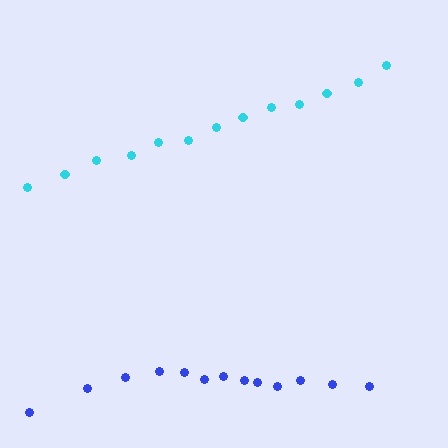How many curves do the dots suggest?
There are 2 distinct paths.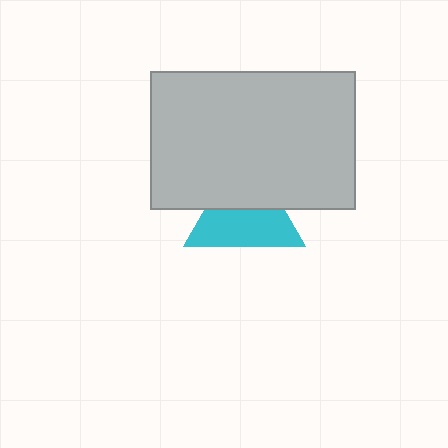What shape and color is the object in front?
The object in front is a light gray rectangle.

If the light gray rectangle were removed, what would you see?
You would see the complete cyan triangle.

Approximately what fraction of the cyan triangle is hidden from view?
Roughly 42% of the cyan triangle is hidden behind the light gray rectangle.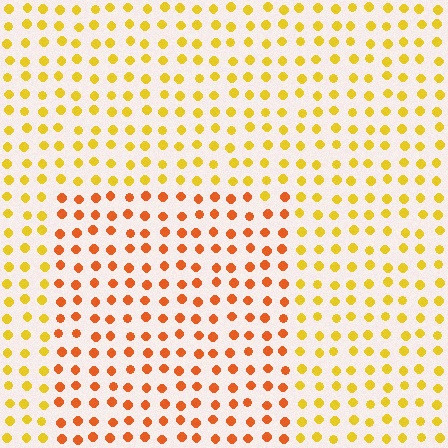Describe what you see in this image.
The image is filled with small yellow elements in a uniform arrangement. A rectangle-shaped region is visible where the elements are tinted to a slightly different hue, forming a subtle color boundary.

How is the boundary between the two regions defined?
The boundary is defined purely by a slight shift in hue (about 34 degrees). Spacing, size, and orientation are identical on both sides.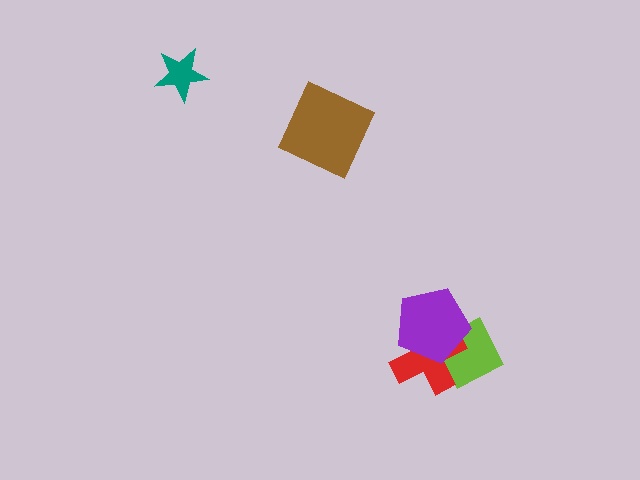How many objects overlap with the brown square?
0 objects overlap with the brown square.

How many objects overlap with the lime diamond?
2 objects overlap with the lime diamond.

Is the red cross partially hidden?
Yes, it is partially covered by another shape.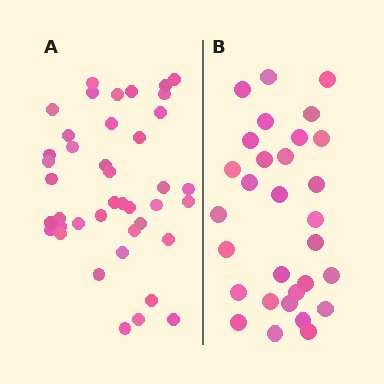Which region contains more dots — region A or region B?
Region A (the left region) has more dots.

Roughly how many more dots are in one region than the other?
Region A has roughly 12 or so more dots than region B.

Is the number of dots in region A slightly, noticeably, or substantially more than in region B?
Region A has noticeably more, but not dramatically so. The ratio is roughly 1.4 to 1.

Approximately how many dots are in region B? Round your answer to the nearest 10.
About 30 dots.